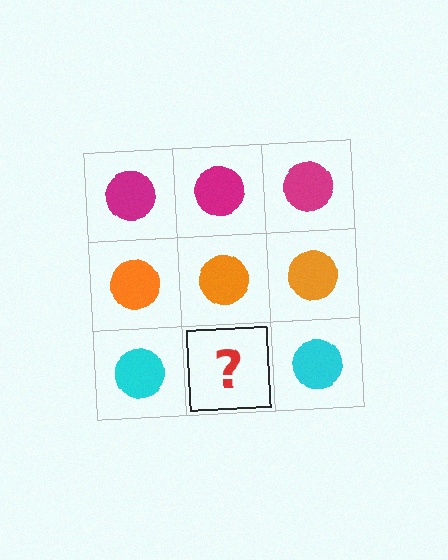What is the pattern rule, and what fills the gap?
The rule is that each row has a consistent color. The gap should be filled with a cyan circle.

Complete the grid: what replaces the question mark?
The question mark should be replaced with a cyan circle.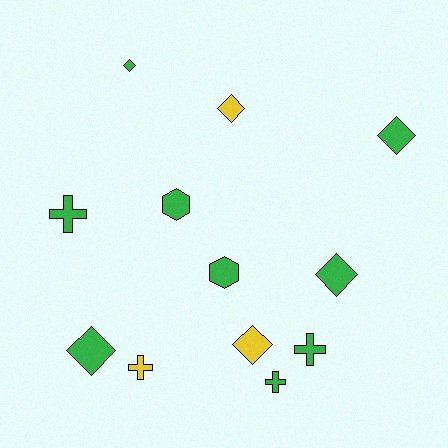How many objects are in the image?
There are 12 objects.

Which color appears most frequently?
Green, with 9 objects.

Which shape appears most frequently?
Diamond, with 6 objects.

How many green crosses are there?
There are 3 green crosses.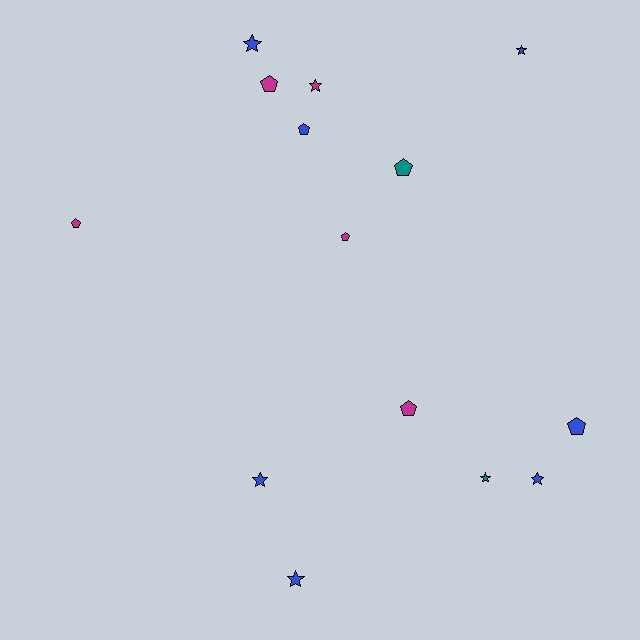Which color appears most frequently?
Blue, with 7 objects.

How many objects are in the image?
There are 14 objects.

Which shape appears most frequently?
Star, with 7 objects.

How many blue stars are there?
There are 5 blue stars.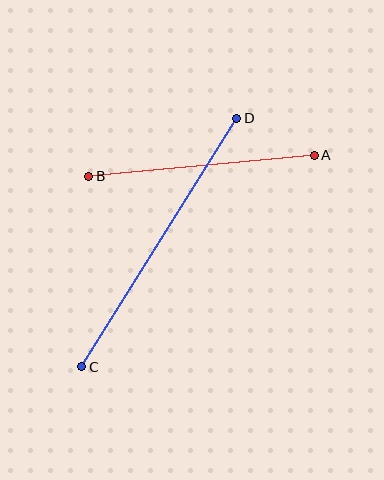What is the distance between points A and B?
The distance is approximately 226 pixels.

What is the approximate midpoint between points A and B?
The midpoint is at approximately (201, 166) pixels.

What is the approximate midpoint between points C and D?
The midpoint is at approximately (159, 242) pixels.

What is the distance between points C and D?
The distance is approximately 293 pixels.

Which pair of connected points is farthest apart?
Points C and D are farthest apart.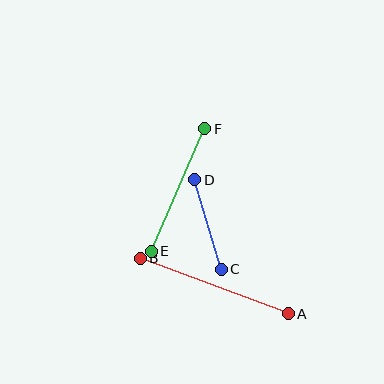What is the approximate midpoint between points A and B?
The midpoint is at approximately (214, 286) pixels.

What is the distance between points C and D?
The distance is approximately 93 pixels.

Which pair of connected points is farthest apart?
Points A and B are farthest apart.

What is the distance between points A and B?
The distance is approximately 158 pixels.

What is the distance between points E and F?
The distance is approximately 134 pixels.